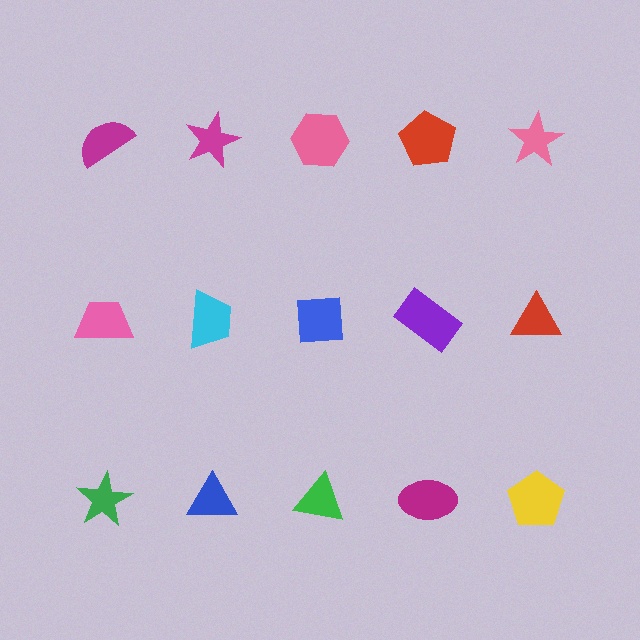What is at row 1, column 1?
A magenta semicircle.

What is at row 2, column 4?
A purple rectangle.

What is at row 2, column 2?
A cyan trapezoid.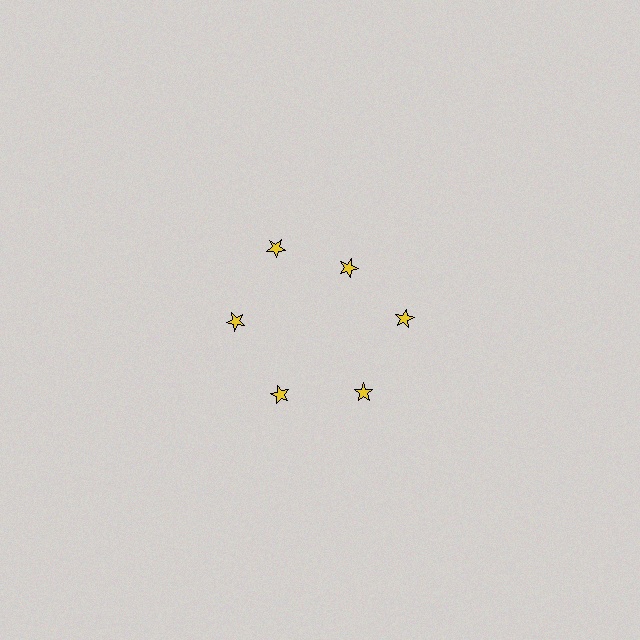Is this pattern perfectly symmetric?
No. The 6 yellow stars are arranged in a ring, but one element near the 1 o'clock position is pulled inward toward the center, breaking the 6-fold rotational symmetry.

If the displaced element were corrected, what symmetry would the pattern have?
It would have 6-fold rotational symmetry — the pattern would map onto itself every 60 degrees.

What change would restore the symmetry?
The symmetry would be restored by moving it outward, back onto the ring so that all 6 stars sit at equal angles and equal distance from the center.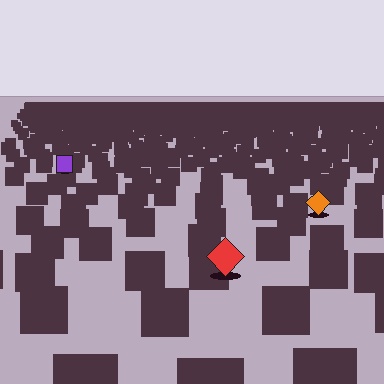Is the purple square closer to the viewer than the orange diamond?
No. The orange diamond is closer — you can tell from the texture gradient: the ground texture is coarser near it.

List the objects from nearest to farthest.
From nearest to farthest: the red diamond, the orange diamond, the purple square.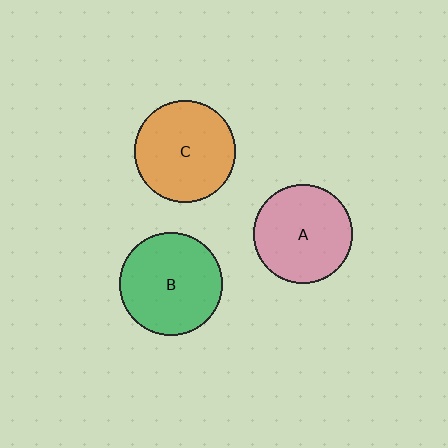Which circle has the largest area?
Circle B (green).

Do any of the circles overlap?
No, none of the circles overlap.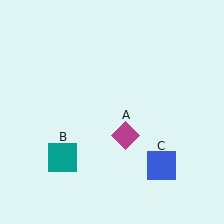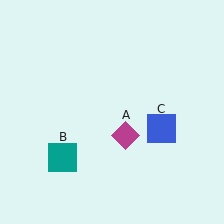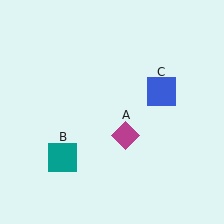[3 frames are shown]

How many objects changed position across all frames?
1 object changed position: blue square (object C).